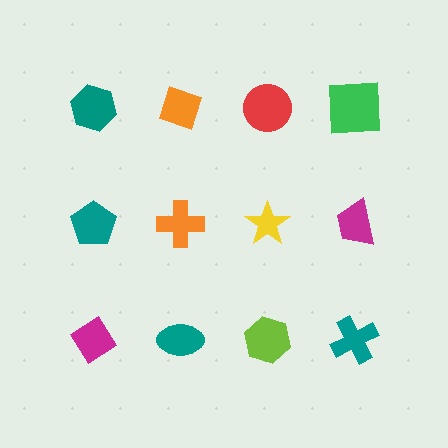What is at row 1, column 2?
An orange diamond.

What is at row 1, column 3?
A red circle.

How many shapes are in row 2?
4 shapes.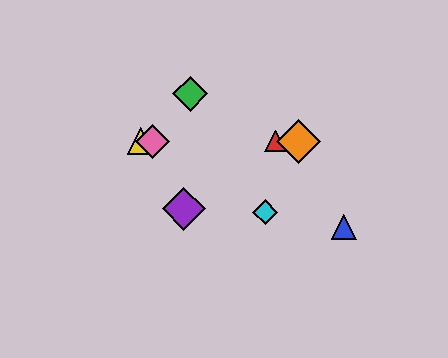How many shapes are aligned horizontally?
4 shapes (the red triangle, the yellow triangle, the orange diamond, the pink diamond) are aligned horizontally.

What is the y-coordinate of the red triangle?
The red triangle is at y≈141.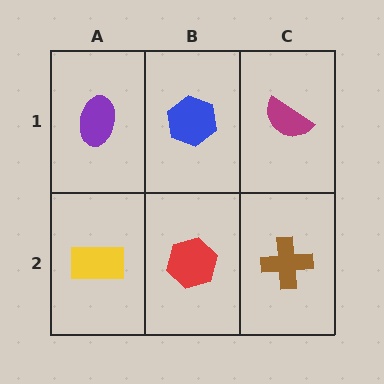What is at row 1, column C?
A magenta semicircle.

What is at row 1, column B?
A blue hexagon.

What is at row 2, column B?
A red hexagon.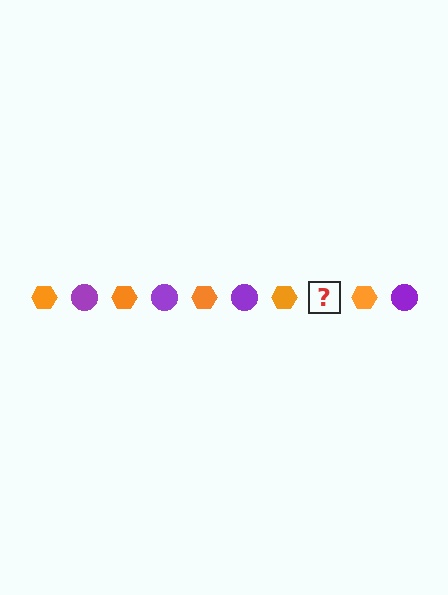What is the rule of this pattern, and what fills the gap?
The rule is that the pattern alternates between orange hexagon and purple circle. The gap should be filled with a purple circle.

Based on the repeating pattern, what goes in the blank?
The blank should be a purple circle.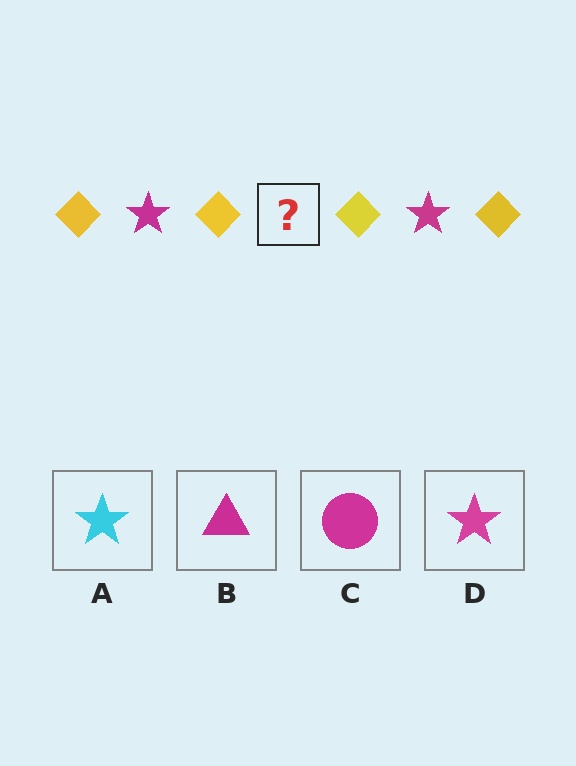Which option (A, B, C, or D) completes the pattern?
D.